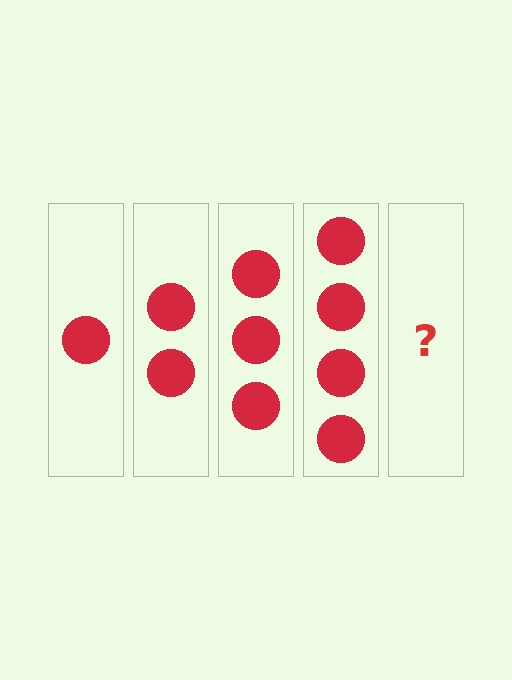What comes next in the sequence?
The next element should be 5 circles.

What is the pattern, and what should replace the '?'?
The pattern is that each step adds one more circle. The '?' should be 5 circles.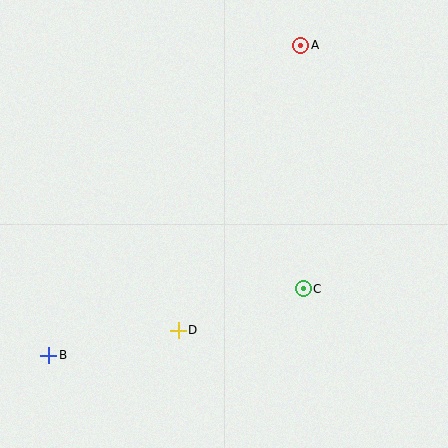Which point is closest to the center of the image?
Point C at (303, 289) is closest to the center.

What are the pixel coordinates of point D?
Point D is at (178, 330).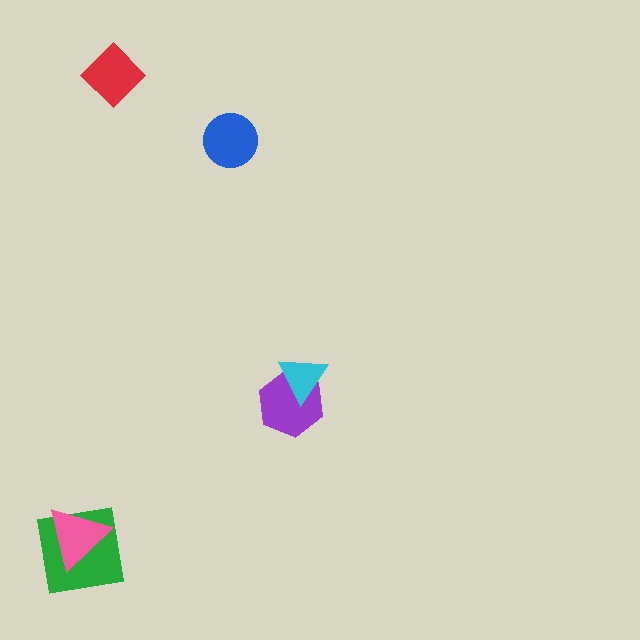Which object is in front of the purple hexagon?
The cyan triangle is in front of the purple hexagon.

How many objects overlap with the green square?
1 object overlaps with the green square.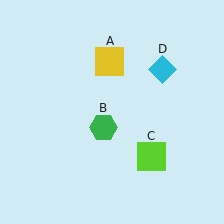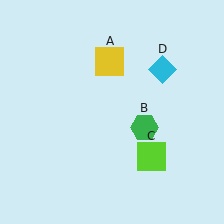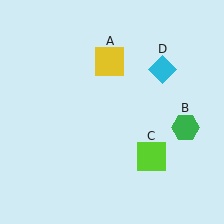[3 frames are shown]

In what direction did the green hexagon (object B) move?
The green hexagon (object B) moved right.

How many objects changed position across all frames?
1 object changed position: green hexagon (object B).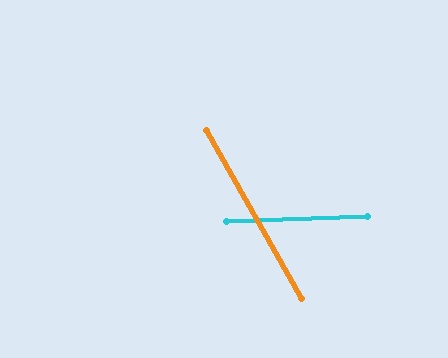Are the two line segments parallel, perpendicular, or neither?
Neither parallel nor perpendicular — they differ by about 63°.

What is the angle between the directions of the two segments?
Approximately 63 degrees.